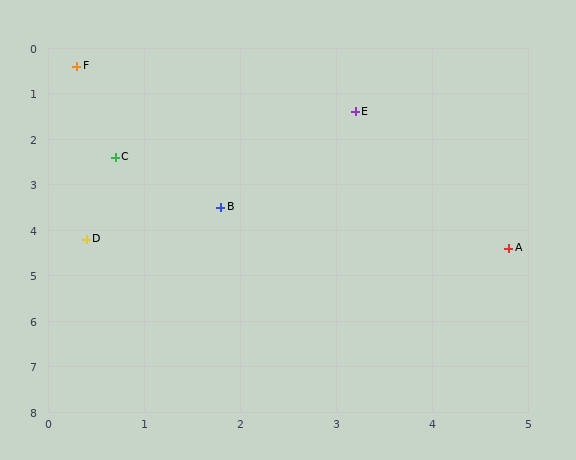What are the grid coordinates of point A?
Point A is at approximately (4.8, 4.4).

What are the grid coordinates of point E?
Point E is at approximately (3.2, 1.4).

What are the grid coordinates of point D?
Point D is at approximately (0.4, 4.2).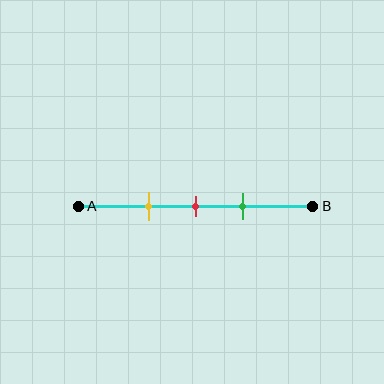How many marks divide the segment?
There are 3 marks dividing the segment.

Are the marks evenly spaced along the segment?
Yes, the marks are approximately evenly spaced.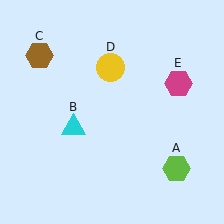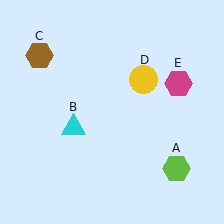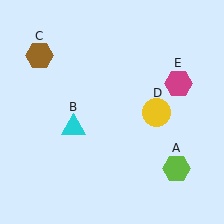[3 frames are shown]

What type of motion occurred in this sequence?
The yellow circle (object D) rotated clockwise around the center of the scene.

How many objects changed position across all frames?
1 object changed position: yellow circle (object D).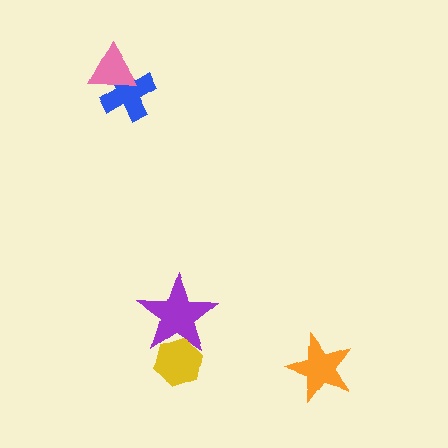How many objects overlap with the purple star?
1 object overlaps with the purple star.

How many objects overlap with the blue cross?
1 object overlaps with the blue cross.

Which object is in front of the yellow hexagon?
The purple star is in front of the yellow hexagon.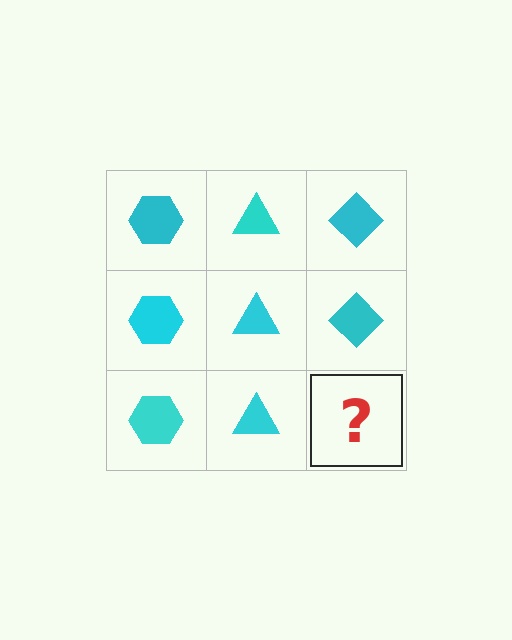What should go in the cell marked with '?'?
The missing cell should contain a cyan diamond.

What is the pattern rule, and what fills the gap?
The rule is that each column has a consistent shape. The gap should be filled with a cyan diamond.